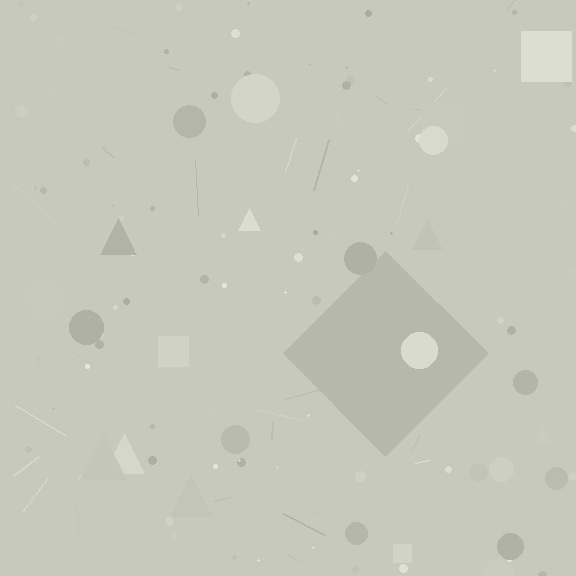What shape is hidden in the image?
A diamond is hidden in the image.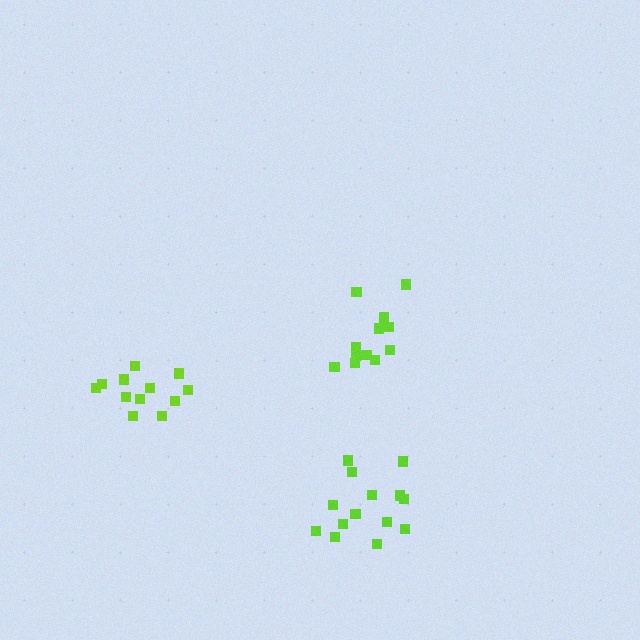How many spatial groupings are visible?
There are 3 spatial groupings.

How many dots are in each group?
Group 1: 13 dots, Group 2: 14 dots, Group 3: 12 dots (39 total).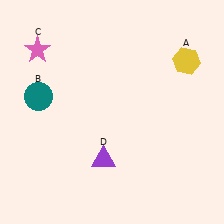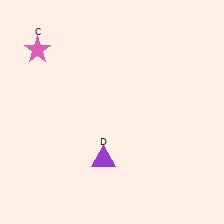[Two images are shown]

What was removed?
The teal circle (B), the yellow hexagon (A) were removed in Image 2.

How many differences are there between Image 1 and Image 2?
There are 2 differences between the two images.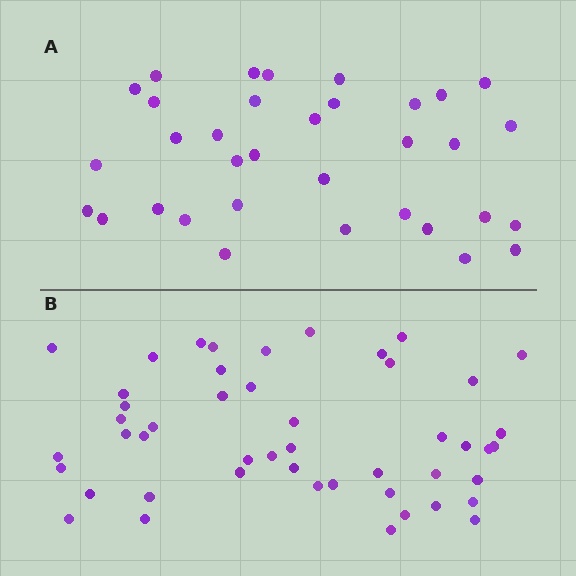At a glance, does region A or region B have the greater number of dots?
Region B (the bottom region) has more dots.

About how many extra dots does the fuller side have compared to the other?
Region B has approximately 15 more dots than region A.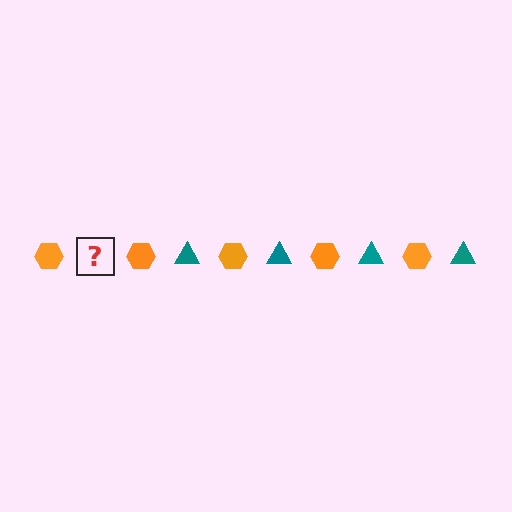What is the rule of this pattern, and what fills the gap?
The rule is that the pattern alternates between orange hexagon and teal triangle. The gap should be filled with a teal triangle.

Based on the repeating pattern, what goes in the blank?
The blank should be a teal triangle.